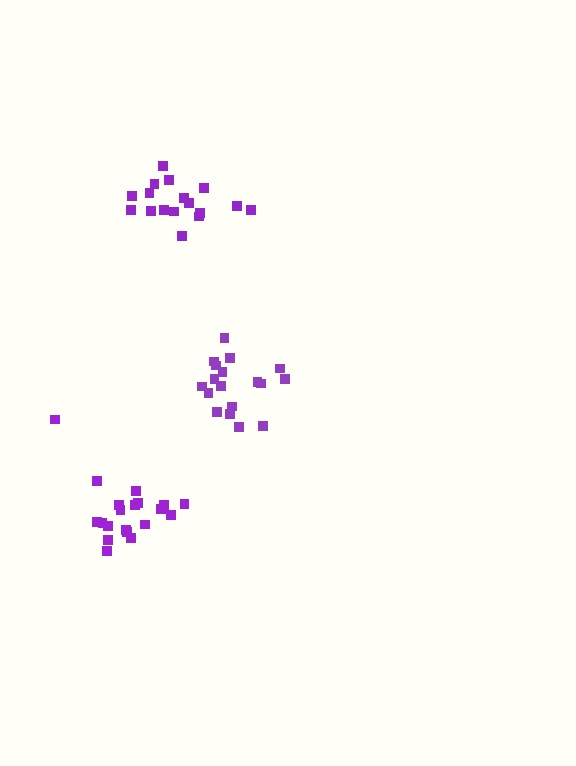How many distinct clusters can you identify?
There are 3 distinct clusters.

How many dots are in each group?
Group 1: 17 dots, Group 2: 20 dots, Group 3: 18 dots (55 total).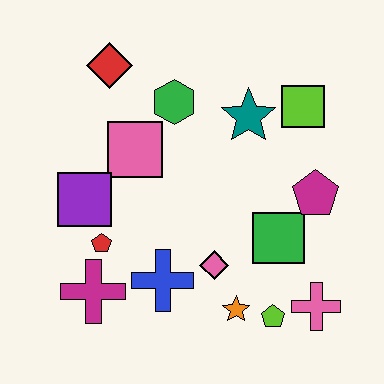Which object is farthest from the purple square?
The pink cross is farthest from the purple square.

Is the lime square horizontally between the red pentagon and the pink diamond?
No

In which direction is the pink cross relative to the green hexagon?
The pink cross is below the green hexagon.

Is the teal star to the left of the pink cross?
Yes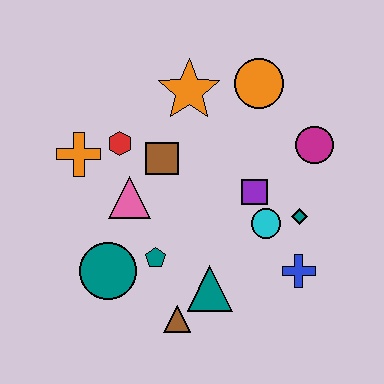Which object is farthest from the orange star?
The brown triangle is farthest from the orange star.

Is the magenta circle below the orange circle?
Yes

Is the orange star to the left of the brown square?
No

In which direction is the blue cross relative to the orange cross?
The blue cross is to the right of the orange cross.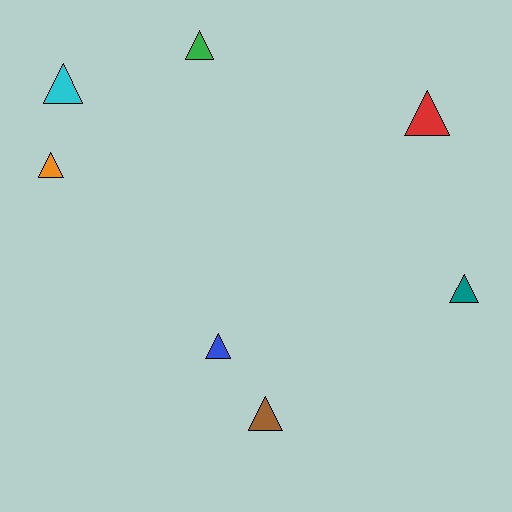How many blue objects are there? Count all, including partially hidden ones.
There is 1 blue object.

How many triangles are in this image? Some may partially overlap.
There are 7 triangles.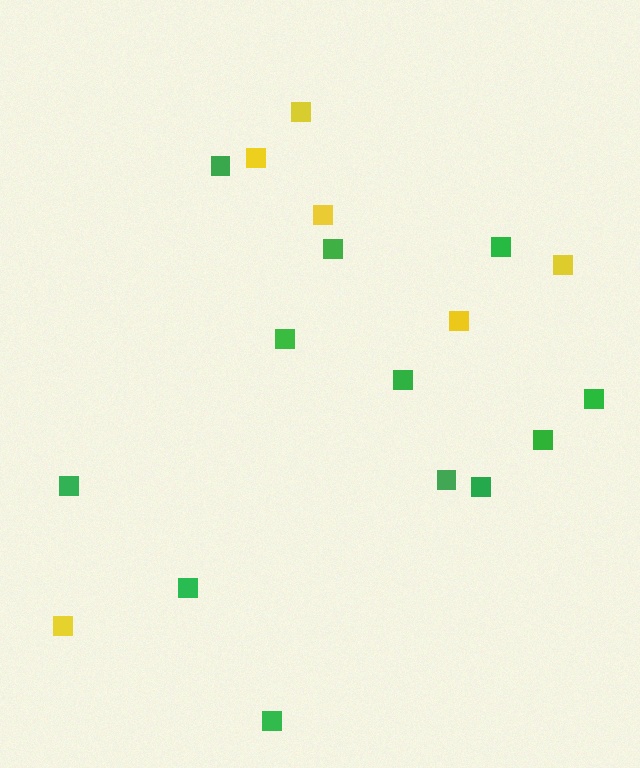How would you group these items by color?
There are 2 groups: one group of yellow squares (6) and one group of green squares (12).